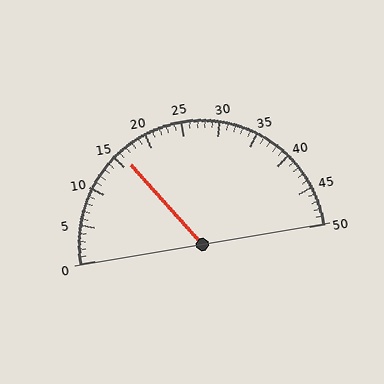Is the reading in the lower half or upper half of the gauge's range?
The reading is in the lower half of the range (0 to 50).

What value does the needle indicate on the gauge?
The needle indicates approximately 16.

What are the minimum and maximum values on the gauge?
The gauge ranges from 0 to 50.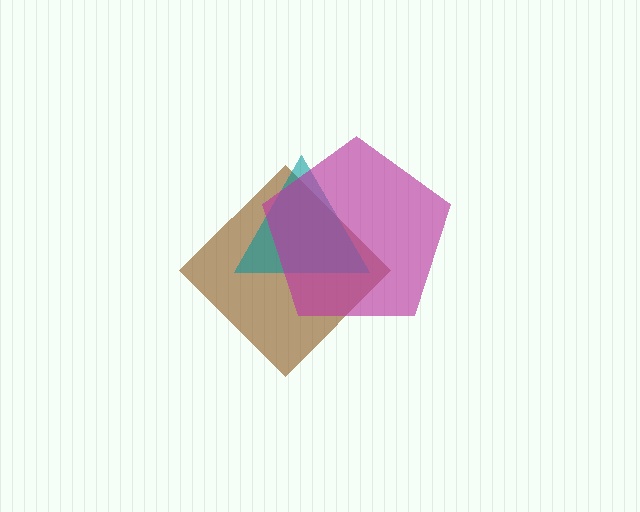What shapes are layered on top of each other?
The layered shapes are: a brown diamond, a teal triangle, a magenta pentagon.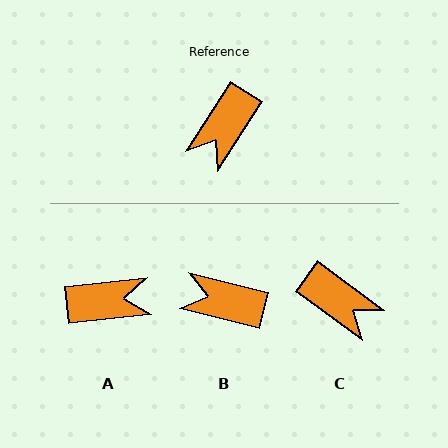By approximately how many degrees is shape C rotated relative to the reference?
Approximately 86 degrees counter-clockwise.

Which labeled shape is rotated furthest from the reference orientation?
A, about 129 degrees away.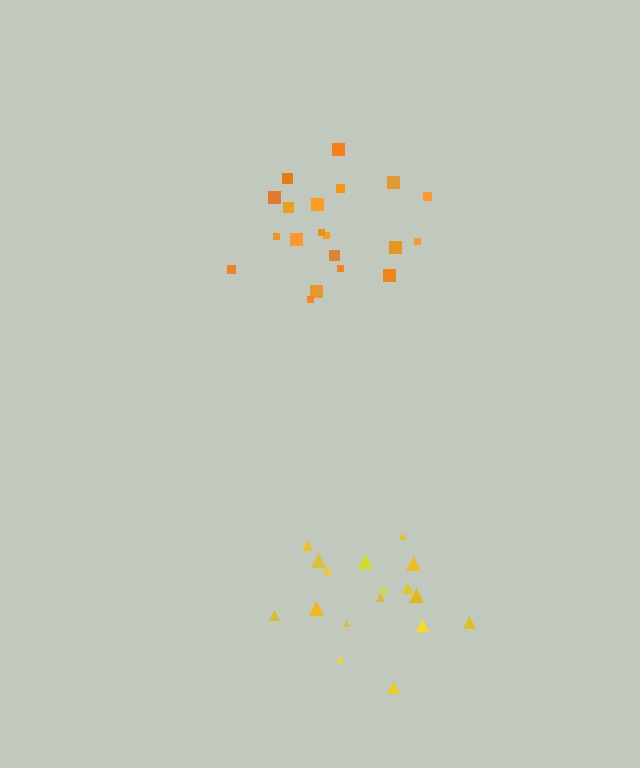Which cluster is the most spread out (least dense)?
Yellow.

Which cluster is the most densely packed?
Orange.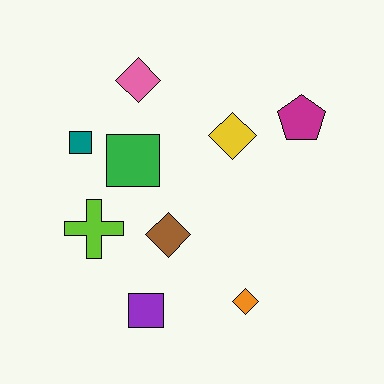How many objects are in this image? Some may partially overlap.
There are 9 objects.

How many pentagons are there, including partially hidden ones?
There is 1 pentagon.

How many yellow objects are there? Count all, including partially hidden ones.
There is 1 yellow object.